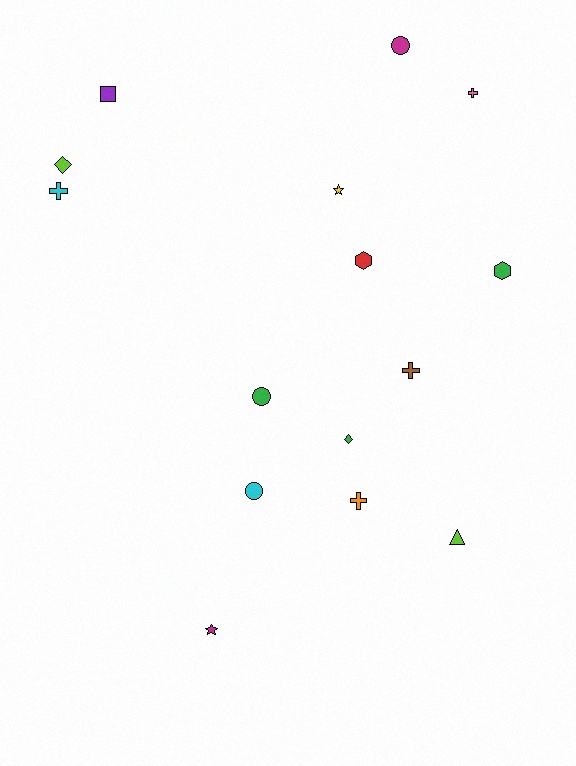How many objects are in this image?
There are 15 objects.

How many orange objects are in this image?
There is 1 orange object.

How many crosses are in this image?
There are 4 crosses.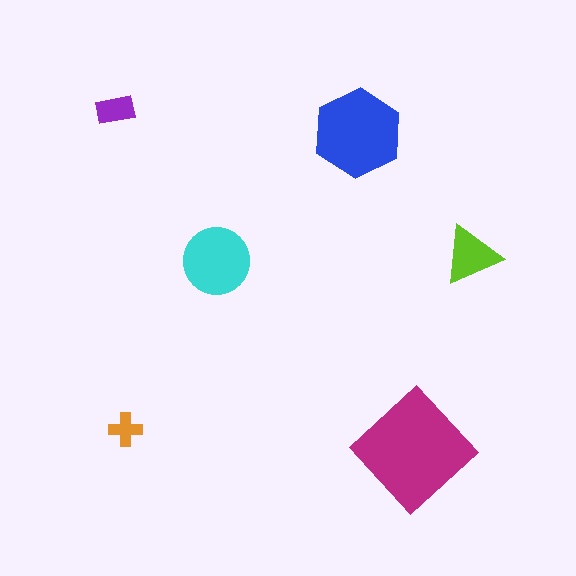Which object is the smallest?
The orange cross.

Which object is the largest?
The magenta diamond.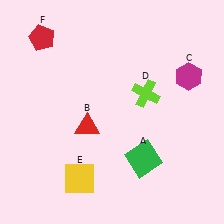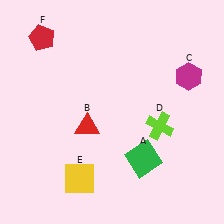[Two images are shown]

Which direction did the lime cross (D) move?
The lime cross (D) moved down.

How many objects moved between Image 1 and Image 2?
1 object moved between the two images.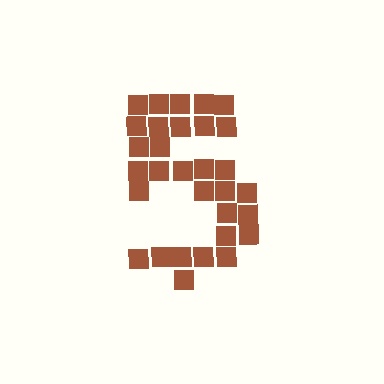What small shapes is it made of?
It is made of small squares.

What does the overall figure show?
The overall figure shows the digit 5.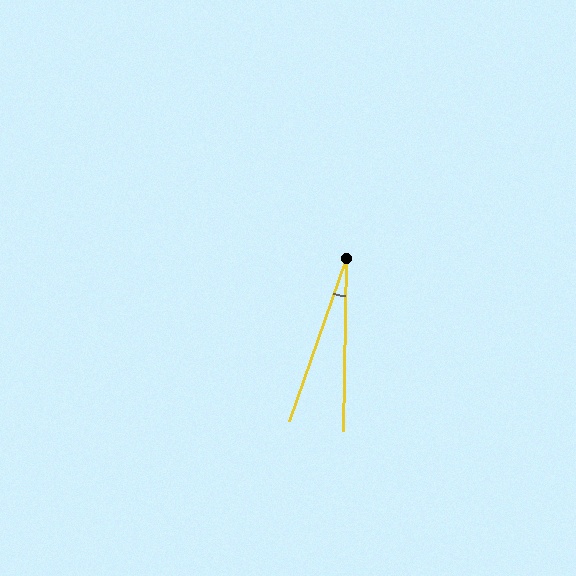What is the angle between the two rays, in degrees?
Approximately 18 degrees.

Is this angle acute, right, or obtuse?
It is acute.